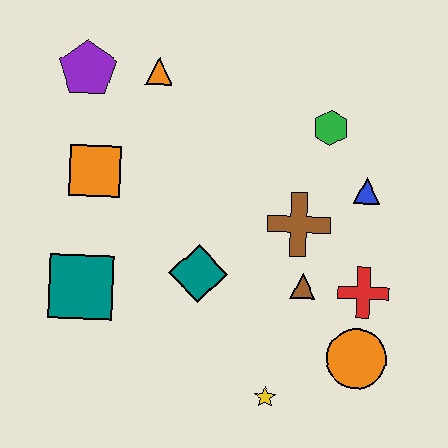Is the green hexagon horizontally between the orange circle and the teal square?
Yes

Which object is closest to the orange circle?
The red cross is closest to the orange circle.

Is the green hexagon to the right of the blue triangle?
No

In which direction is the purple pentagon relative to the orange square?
The purple pentagon is above the orange square.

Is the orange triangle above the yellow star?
Yes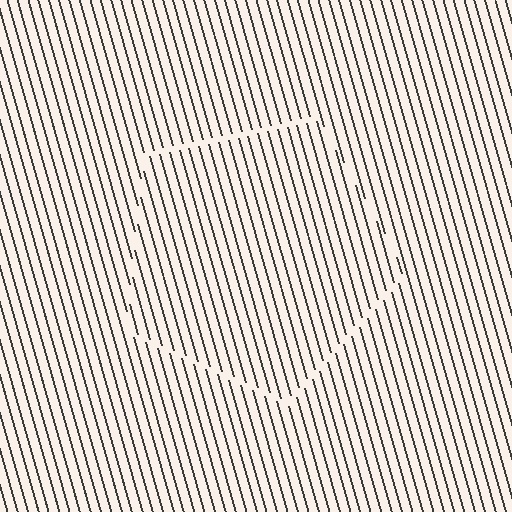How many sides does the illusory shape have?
5 sides — the line-ends trace a pentagon.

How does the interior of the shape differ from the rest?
The interior of the shape contains the same grating, shifted by half a period — the contour is defined by the phase discontinuity where line-ends from the inner and outer gratings abut.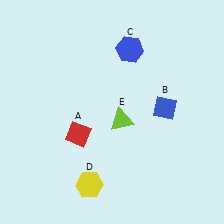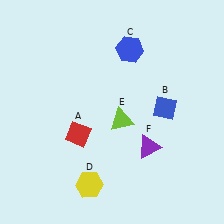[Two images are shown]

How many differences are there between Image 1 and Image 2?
There is 1 difference between the two images.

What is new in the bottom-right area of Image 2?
A purple triangle (F) was added in the bottom-right area of Image 2.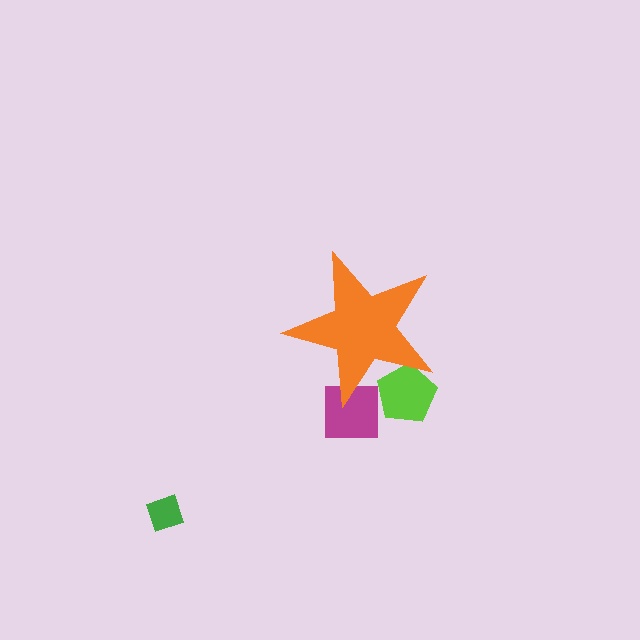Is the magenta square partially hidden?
Yes, the magenta square is partially hidden behind the orange star.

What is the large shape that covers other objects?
An orange star.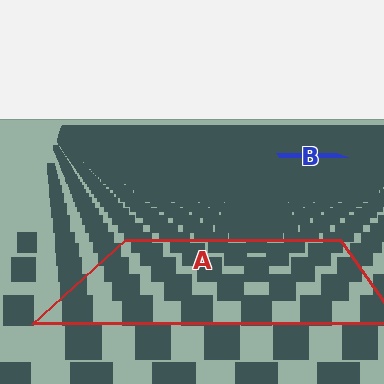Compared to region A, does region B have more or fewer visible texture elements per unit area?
Region B has more texture elements per unit area — they are packed more densely because it is farther away.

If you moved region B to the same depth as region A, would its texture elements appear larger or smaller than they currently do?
They would appear larger. At a closer depth, the same texture elements are projected at a bigger on-screen size.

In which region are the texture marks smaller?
The texture marks are smaller in region B, because it is farther away.